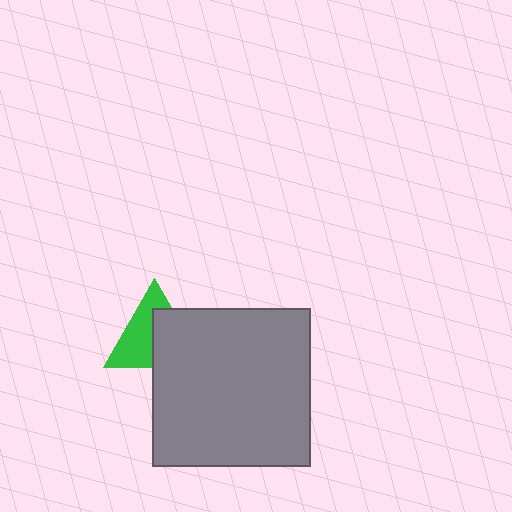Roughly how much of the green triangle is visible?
About half of it is visible (roughly 51%).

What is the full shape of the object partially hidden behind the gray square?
The partially hidden object is a green triangle.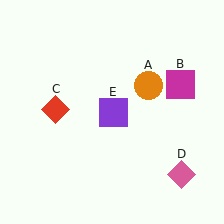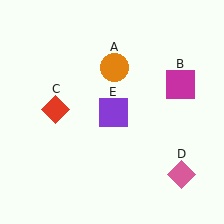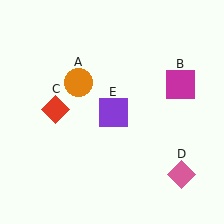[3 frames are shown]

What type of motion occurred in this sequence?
The orange circle (object A) rotated counterclockwise around the center of the scene.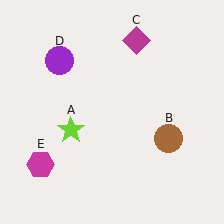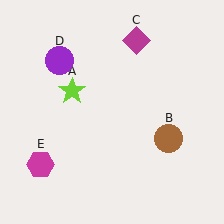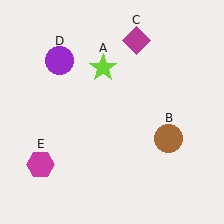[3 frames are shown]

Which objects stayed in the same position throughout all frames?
Brown circle (object B) and magenta diamond (object C) and purple circle (object D) and magenta hexagon (object E) remained stationary.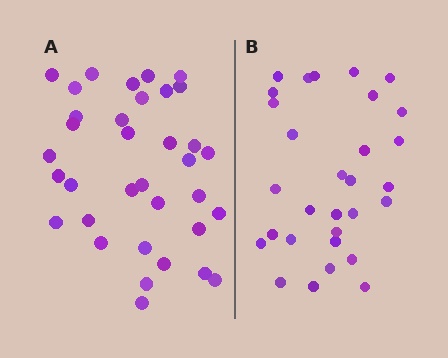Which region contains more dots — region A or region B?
Region A (the left region) has more dots.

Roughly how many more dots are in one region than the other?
Region A has about 5 more dots than region B.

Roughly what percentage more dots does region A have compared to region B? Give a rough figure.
About 15% more.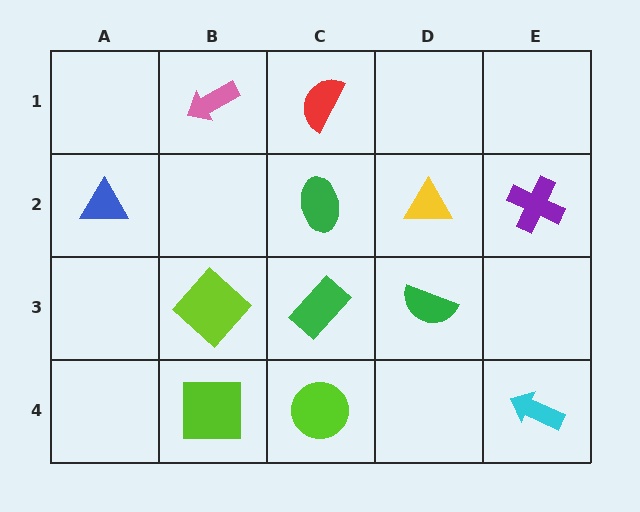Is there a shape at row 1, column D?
No, that cell is empty.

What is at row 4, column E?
A cyan arrow.